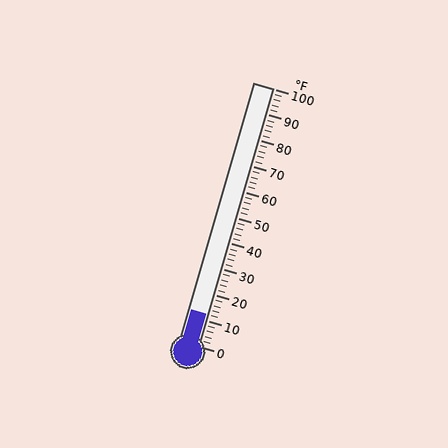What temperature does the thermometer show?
The thermometer shows approximately 12°F.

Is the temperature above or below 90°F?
The temperature is below 90°F.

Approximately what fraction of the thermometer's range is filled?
The thermometer is filled to approximately 10% of its range.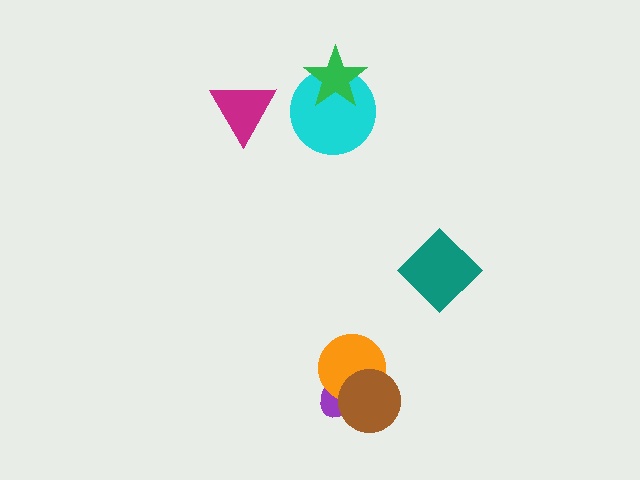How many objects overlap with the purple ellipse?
2 objects overlap with the purple ellipse.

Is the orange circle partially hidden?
Yes, it is partially covered by another shape.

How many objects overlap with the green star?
1 object overlaps with the green star.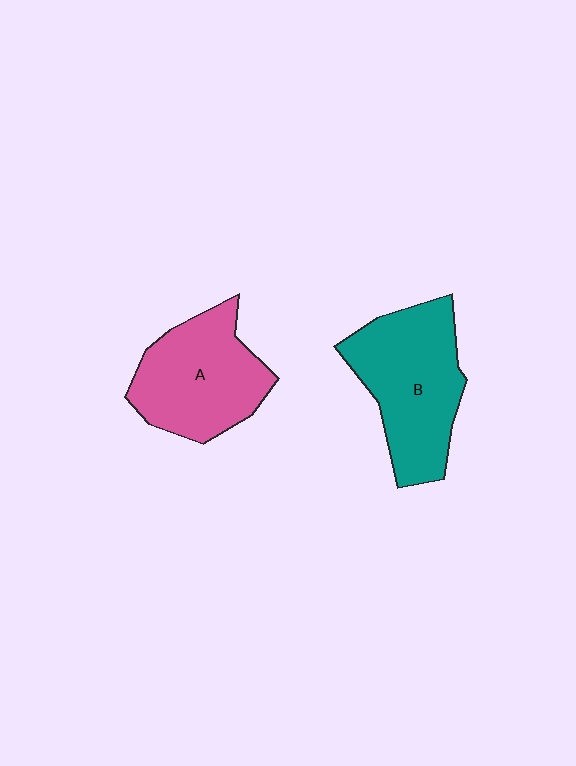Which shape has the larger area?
Shape B (teal).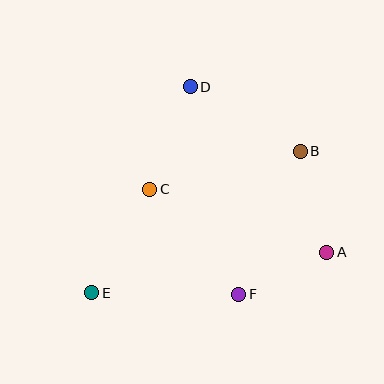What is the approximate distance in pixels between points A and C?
The distance between A and C is approximately 188 pixels.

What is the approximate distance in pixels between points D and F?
The distance between D and F is approximately 213 pixels.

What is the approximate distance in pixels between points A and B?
The distance between A and B is approximately 104 pixels.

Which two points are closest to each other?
Points A and F are closest to each other.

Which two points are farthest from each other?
Points B and E are farthest from each other.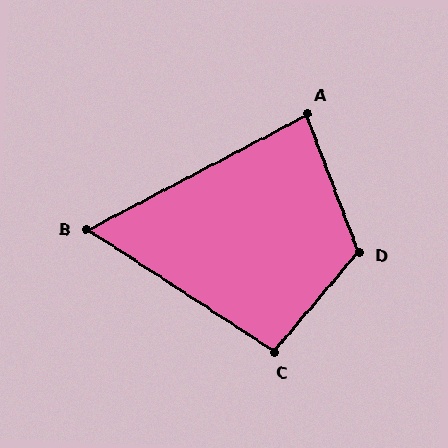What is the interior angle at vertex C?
Approximately 97 degrees (obtuse).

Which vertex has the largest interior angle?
D, at approximately 119 degrees.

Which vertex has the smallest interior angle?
B, at approximately 61 degrees.